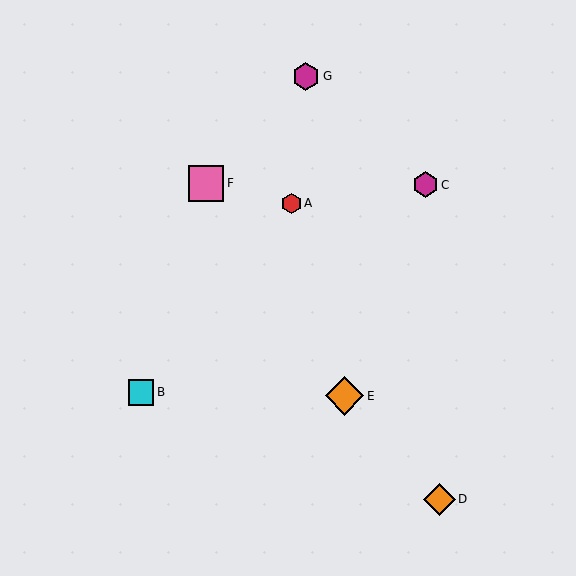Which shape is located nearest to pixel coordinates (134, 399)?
The cyan square (labeled B) at (141, 392) is nearest to that location.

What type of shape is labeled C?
Shape C is a magenta hexagon.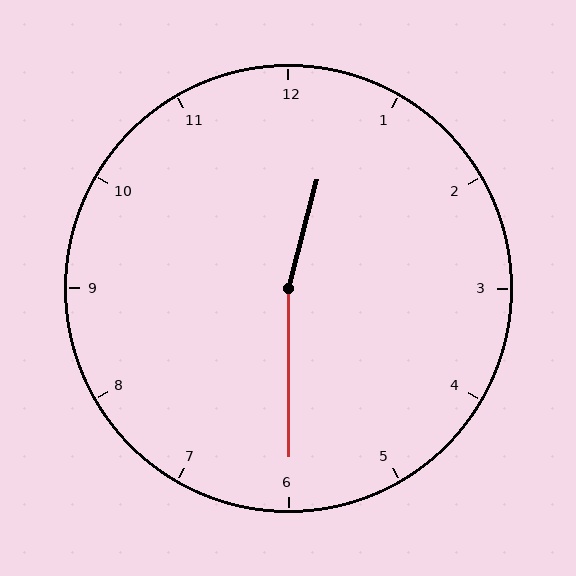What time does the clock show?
12:30.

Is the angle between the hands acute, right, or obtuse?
It is obtuse.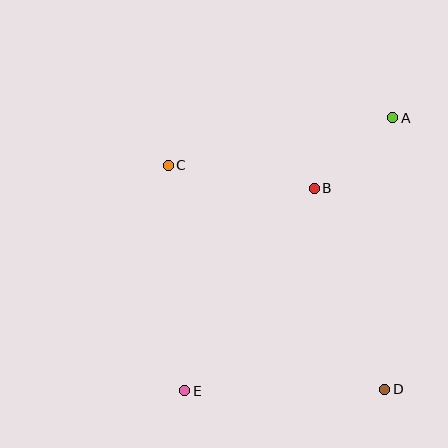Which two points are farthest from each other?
Points A and E are farthest from each other.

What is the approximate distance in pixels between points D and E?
The distance between D and E is approximately 200 pixels.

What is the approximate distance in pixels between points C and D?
The distance between C and D is approximately 312 pixels.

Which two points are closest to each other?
Points A and B are closest to each other.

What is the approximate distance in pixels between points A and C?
The distance between A and C is approximately 229 pixels.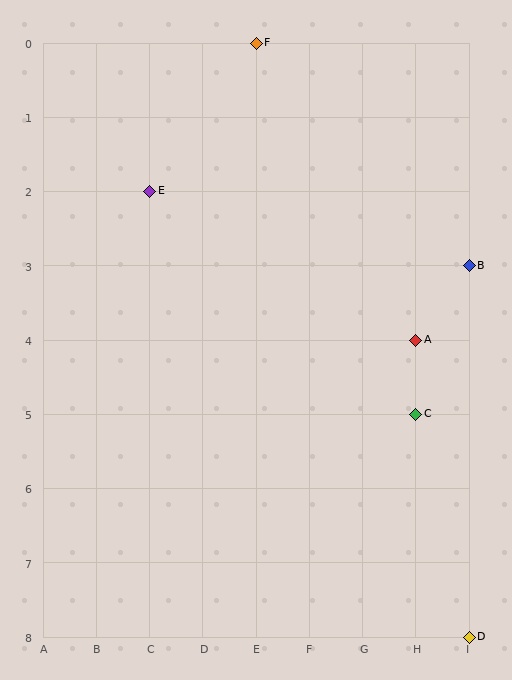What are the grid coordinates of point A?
Point A is at grid coordinates (H, 4).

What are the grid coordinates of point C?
Point C is at grid coordinates (H, 5).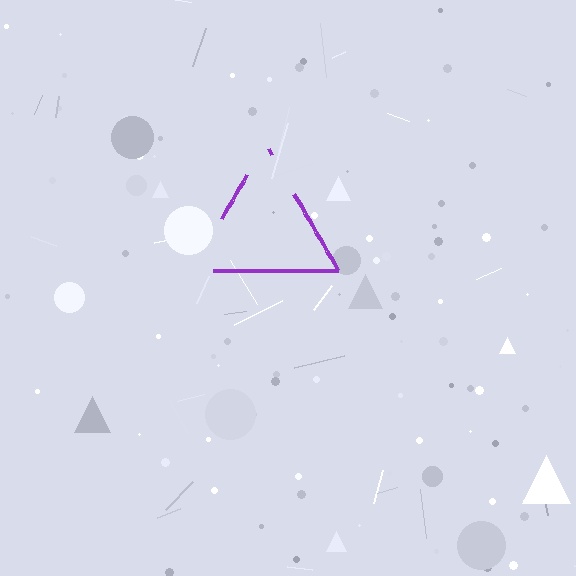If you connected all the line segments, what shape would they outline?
They would outline a triangle.